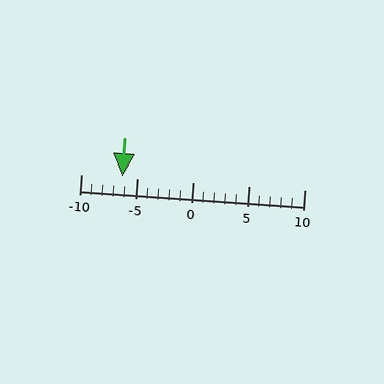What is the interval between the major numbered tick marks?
The major tick marks are spaced 5 units apart.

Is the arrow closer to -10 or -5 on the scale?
The arrow is closer to -5.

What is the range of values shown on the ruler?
The ruler shows values from -10 to 10.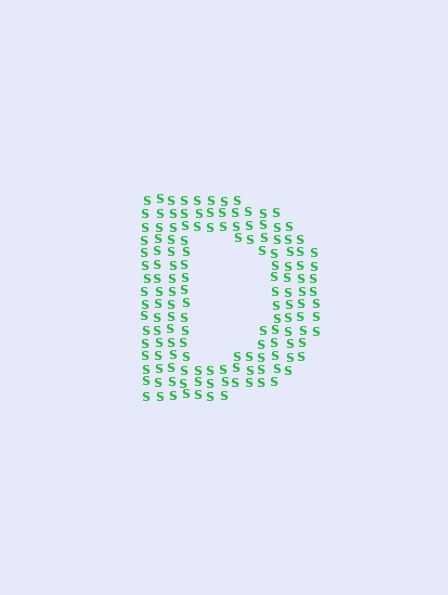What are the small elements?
The small elements are letter S's.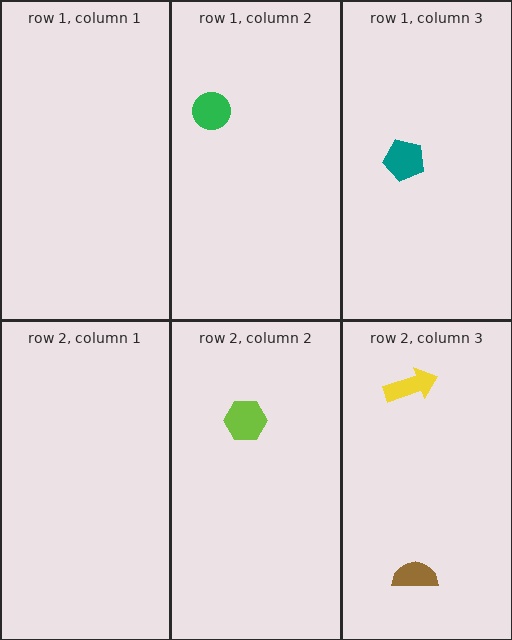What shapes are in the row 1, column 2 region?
The green circle.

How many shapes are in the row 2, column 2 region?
1.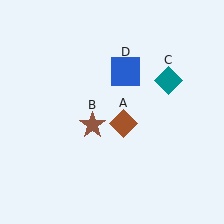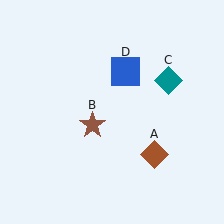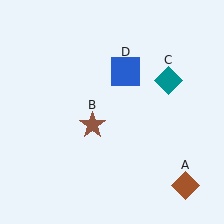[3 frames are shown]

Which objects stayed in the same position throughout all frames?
Brown star (object B) and teal diamond (object C) and blue square (object D) remained stationary.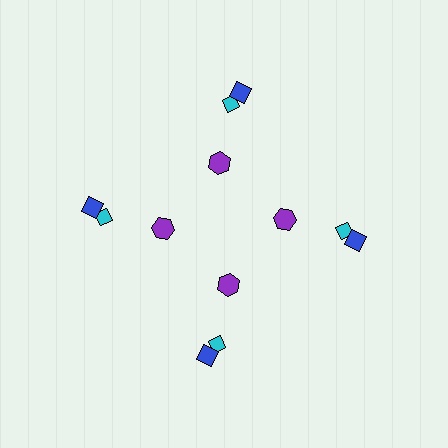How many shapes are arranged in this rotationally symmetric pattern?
There are 12 shapes, arranged in 4 groups of 3.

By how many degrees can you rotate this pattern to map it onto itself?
The pattern maps onto itself every 90 degrees of rotation.